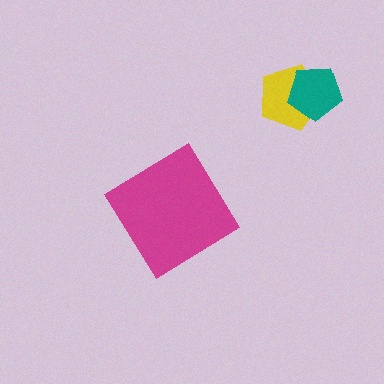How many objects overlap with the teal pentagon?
1 object overlaps with the teal pentagon.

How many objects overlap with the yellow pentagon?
1 object overlaps with the yellow pentagon.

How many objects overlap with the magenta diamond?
0 objects overlap with the magenta diamond.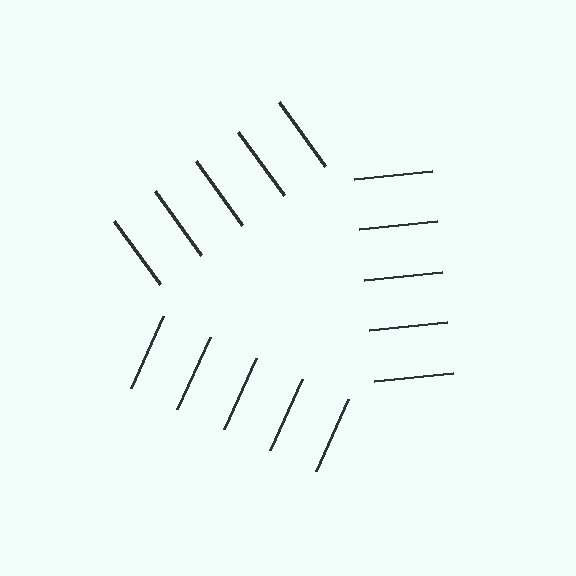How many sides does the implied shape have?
3 sides — the line-ends trace a triangle.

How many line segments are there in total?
15 — 5 along each of the 3 edges.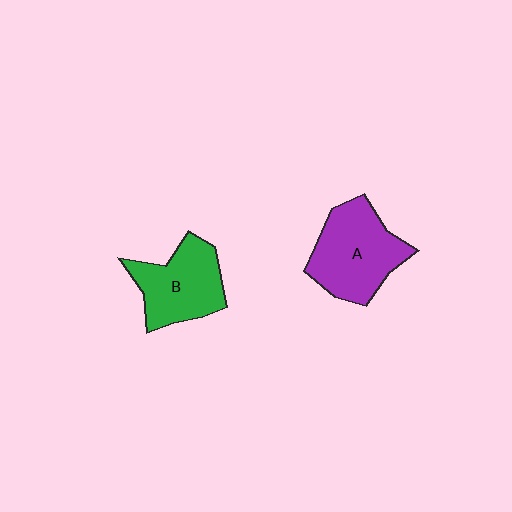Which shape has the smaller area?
Shape B (green).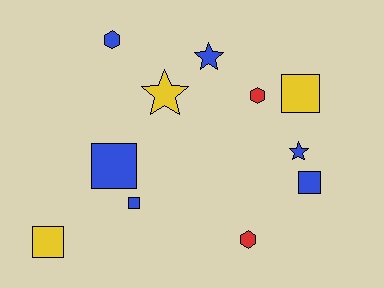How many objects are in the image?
There are 11 objects.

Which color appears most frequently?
Blue, with 6 objects.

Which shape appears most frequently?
Square, with 5 objects.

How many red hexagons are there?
There are 2 red hexagons.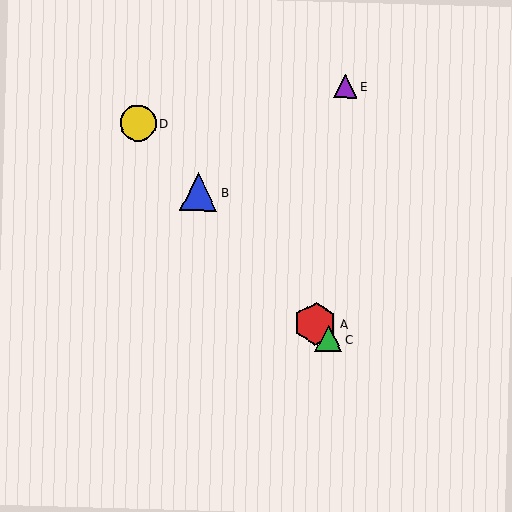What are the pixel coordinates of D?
Object D is at (138, 123).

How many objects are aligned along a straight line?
4 objects (A, B, C, D) are aligned along a straight line.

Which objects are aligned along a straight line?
Objects A, B, C, D are aligned along a straight line.